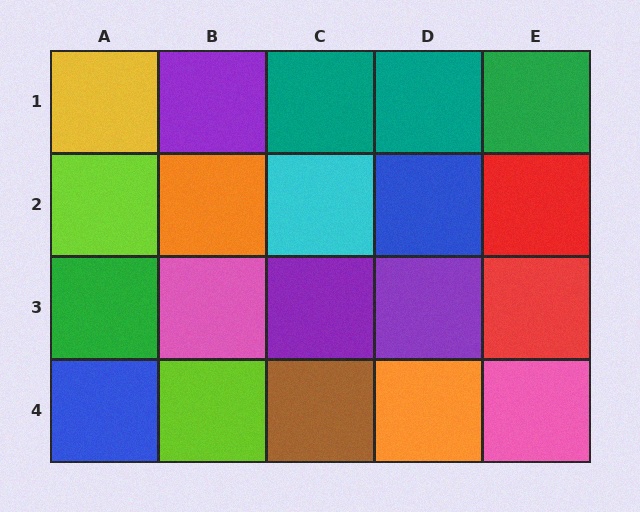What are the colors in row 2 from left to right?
Lime, orange, cyan, blue, red.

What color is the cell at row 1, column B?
Purple.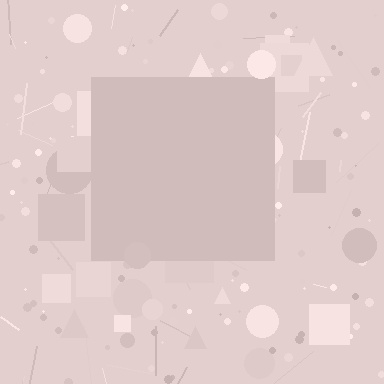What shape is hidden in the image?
A square is hidden in the image.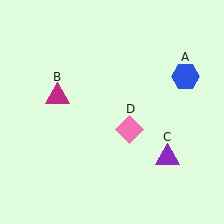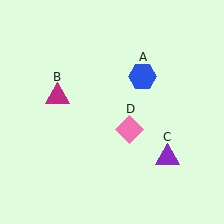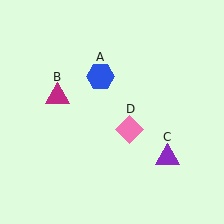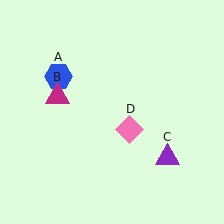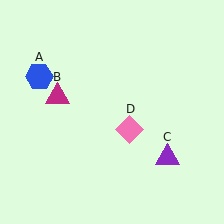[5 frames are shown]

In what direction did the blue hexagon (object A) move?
The blue hexagon (object A) moved left.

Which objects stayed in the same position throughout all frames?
Magenta triangle (object B) and purple triangle (object C) and pink diamond (object D) remained stationary.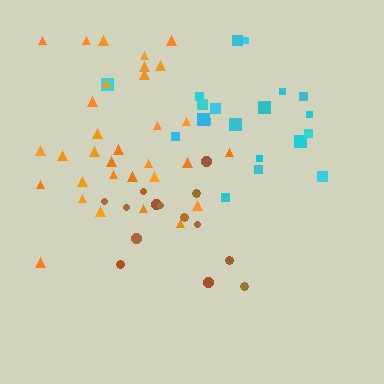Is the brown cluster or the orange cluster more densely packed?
Brown.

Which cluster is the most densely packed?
Brown.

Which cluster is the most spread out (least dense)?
Orange.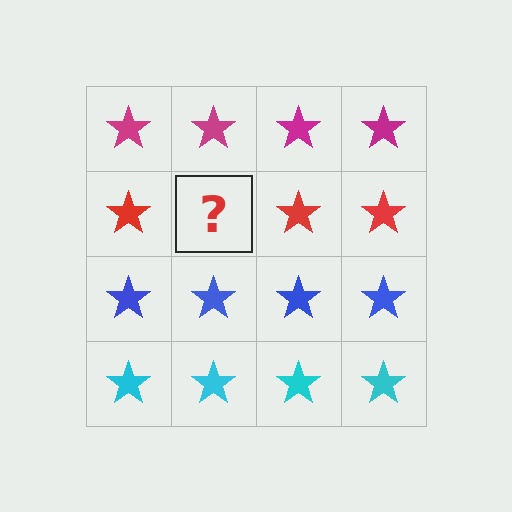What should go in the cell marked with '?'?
The missing cell should contain a red star.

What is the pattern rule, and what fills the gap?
The rule is that each row has a consistent color. The gap should be filled with a red star.